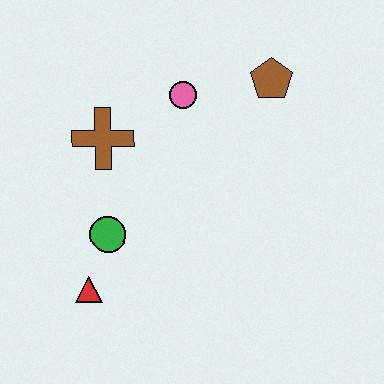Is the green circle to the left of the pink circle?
Yes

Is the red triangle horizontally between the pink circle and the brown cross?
No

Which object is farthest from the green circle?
The brown pentagon is farthest from the green circle.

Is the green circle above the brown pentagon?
No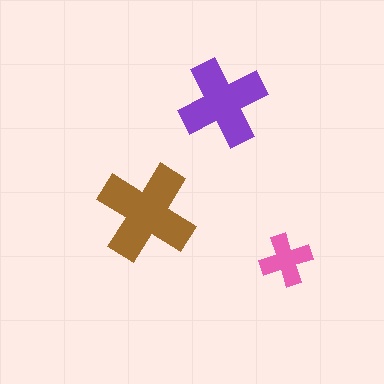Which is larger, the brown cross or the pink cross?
The brown one.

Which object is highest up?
The purple cross is topmost.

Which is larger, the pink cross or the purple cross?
The purple one.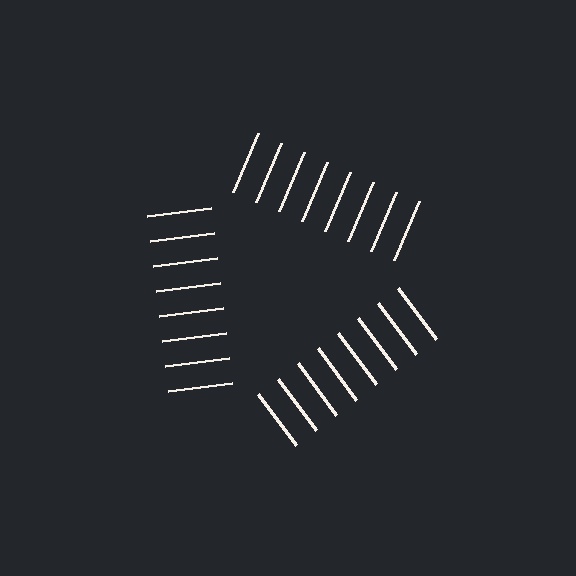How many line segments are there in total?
24 — 8 along each of the 3 edges.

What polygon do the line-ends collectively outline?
An illusory triangle — the line segments terminate on its edges but no continuous stroke is drawn.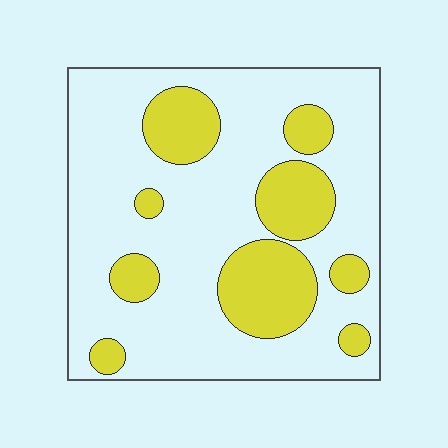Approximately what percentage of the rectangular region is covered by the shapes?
Approximately 25%.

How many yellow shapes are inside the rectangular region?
9.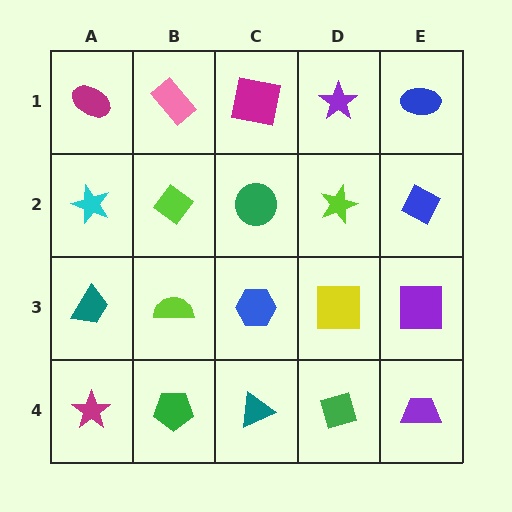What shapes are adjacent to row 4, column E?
A purple square (row 3, column E), a green square (row 4, column D).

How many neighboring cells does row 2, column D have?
4.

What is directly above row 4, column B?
A lime semicircle.